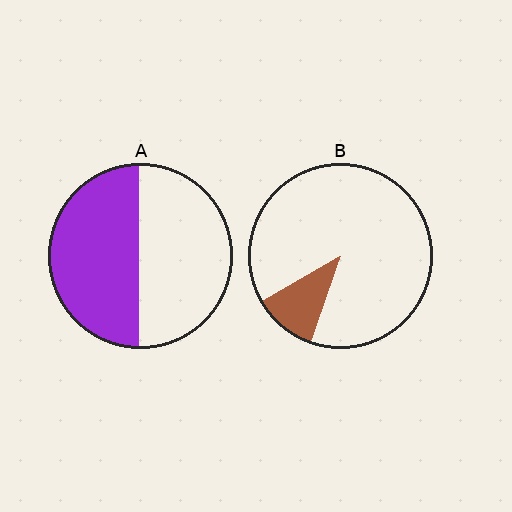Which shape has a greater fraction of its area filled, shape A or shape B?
Shape A.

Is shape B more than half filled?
No.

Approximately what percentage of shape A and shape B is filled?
A is approximately 50% and B is approximately 10%.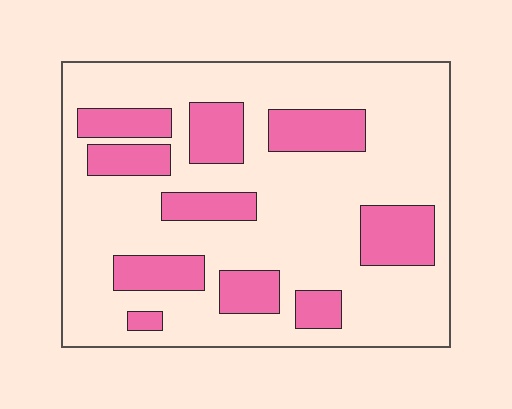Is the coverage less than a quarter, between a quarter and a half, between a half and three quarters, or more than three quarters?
Between a quarter and a half.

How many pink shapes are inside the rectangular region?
10.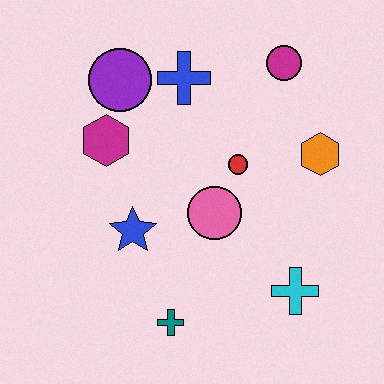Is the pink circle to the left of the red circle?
Yes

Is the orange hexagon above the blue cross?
No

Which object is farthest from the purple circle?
The cyan cross is farthest from the purple circle.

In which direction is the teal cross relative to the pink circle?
The teal cross is below the pink circle.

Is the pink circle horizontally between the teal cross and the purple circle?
No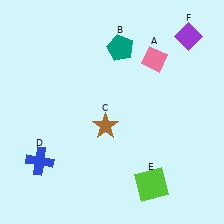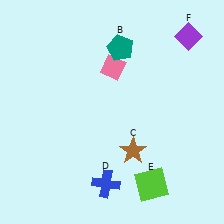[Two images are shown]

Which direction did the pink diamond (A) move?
The pink diamond (A) moved left.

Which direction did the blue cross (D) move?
The blue cross (D) moved right.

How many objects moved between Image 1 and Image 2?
3 objects moved between the two images.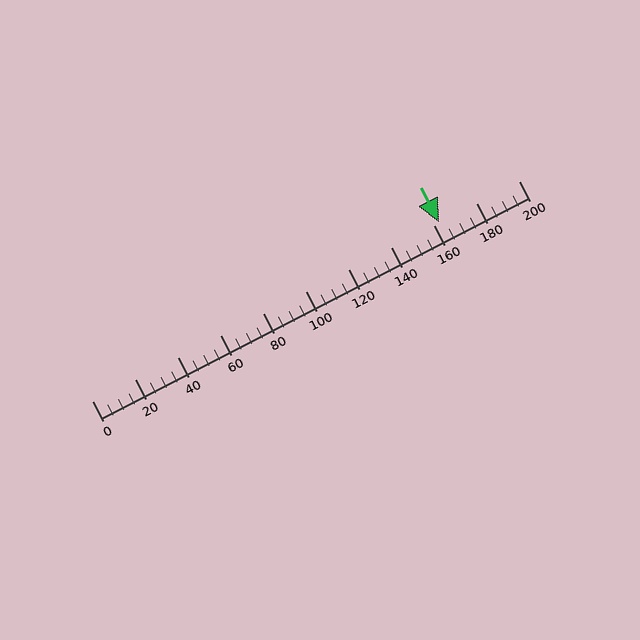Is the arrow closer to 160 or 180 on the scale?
The arrow is closer to 160.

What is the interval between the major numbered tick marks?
The major tick marks are spaced 20 units apart.